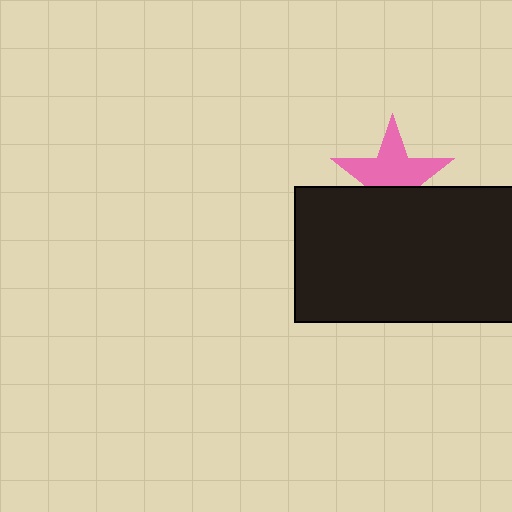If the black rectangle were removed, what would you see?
You would see the complete pink star.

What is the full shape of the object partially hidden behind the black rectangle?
The partially hidden object is a pink star.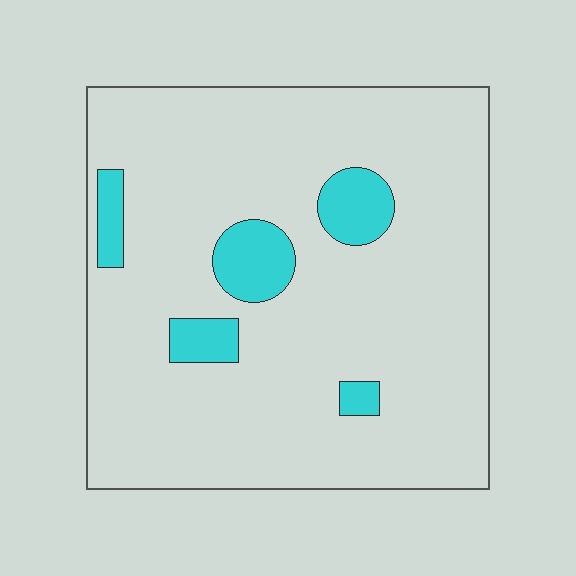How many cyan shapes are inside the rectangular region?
5.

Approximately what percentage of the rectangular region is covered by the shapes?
Approximately 10%.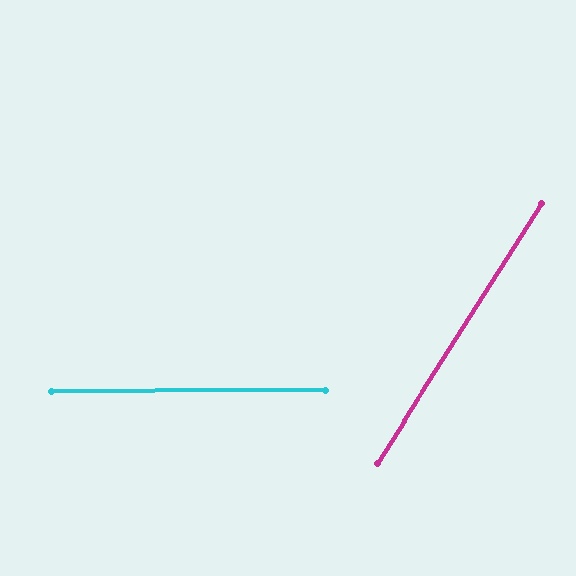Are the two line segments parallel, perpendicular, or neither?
Neither parallel nor perpendicular — they differ by about 58°.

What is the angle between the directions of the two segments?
Approximately 58 degrees.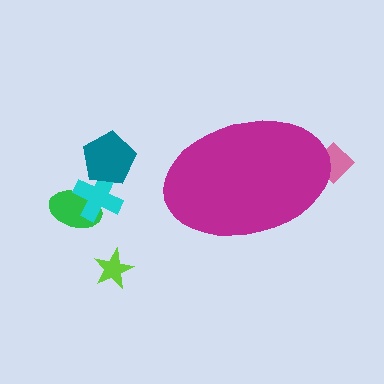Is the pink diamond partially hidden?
Yes, the pink diamond is partially hidden behind the magenta ellipse.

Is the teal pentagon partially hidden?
No, the teal pentagon is fully visible.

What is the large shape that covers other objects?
A magenta ellipse.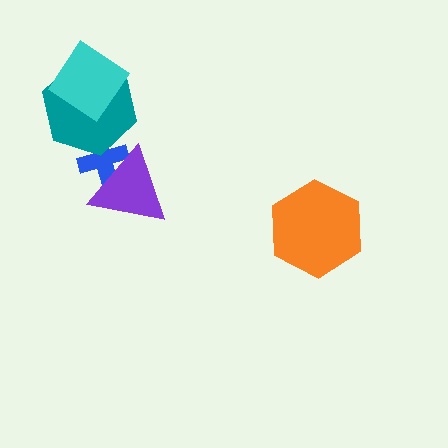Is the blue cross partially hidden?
Yes, it is partially covered by another shape.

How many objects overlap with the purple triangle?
1 object overlaps with the purple triangle.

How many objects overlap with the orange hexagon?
0 objects overlap with the orange hexagon.